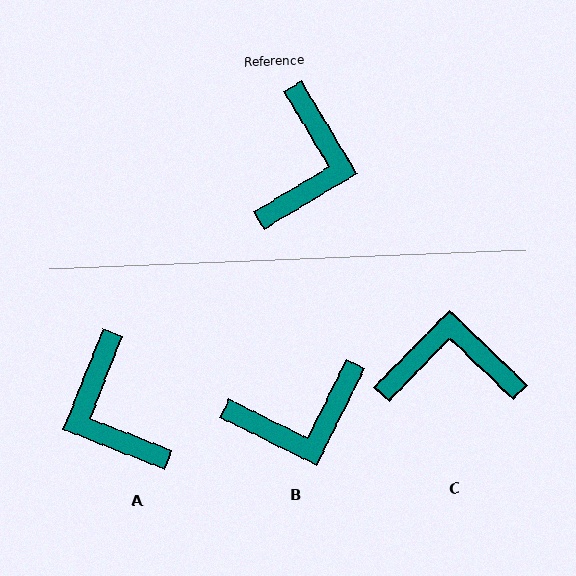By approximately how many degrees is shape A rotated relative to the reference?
Approximately 142 degrees clockwise.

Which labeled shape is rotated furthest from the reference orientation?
A, about 142 degrees away.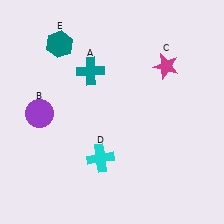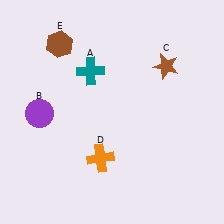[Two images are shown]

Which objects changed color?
C changed from magenta to brown. D changed from cyan to orange. E changed from teal to brown.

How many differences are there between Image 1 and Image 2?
There are 3 differences between the two images.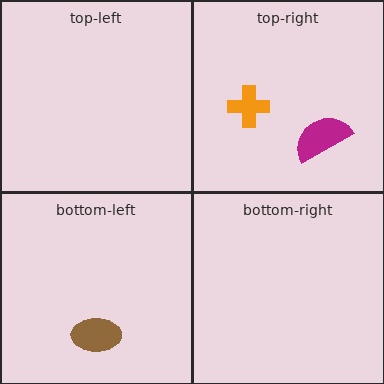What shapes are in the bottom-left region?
The brown ellipse.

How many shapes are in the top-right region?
2.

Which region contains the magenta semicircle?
The top-right region.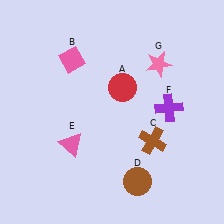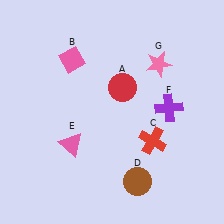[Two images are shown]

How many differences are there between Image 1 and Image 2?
There is 1 difference between the two images.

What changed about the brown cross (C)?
In Image 1, C is brown. In Image 2, it changed to red.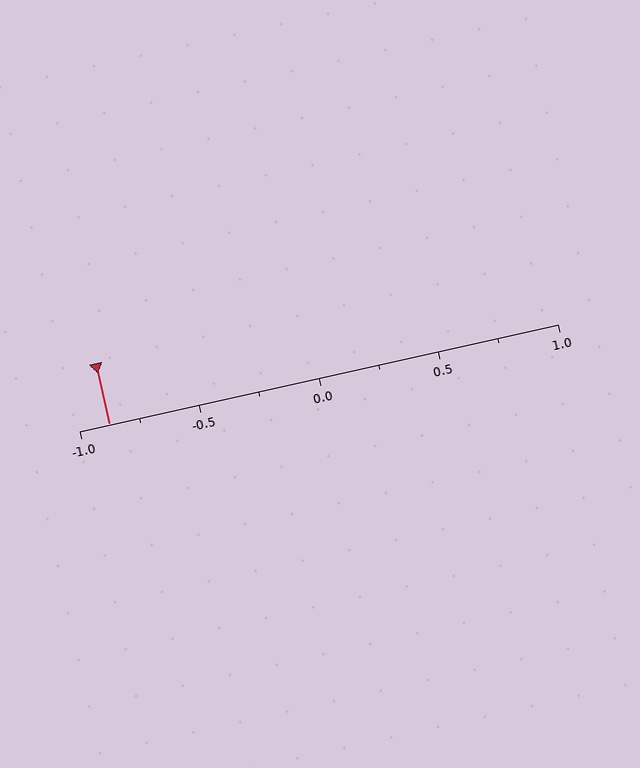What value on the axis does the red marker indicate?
The marker indicates approximately -0.88.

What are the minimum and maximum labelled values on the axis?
The axis runs from -1.0 to 1.0.